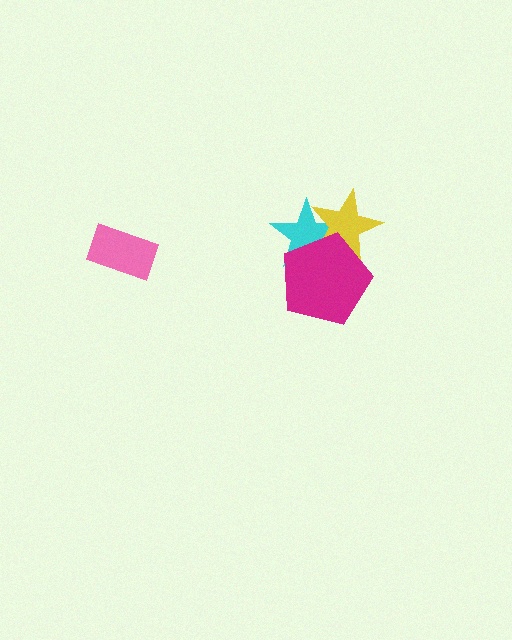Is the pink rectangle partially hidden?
No, no other shape covers it.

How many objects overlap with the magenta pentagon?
2 objects overlap with the magenta pentagon.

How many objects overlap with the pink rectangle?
0 objects overlap with the pink rectangle.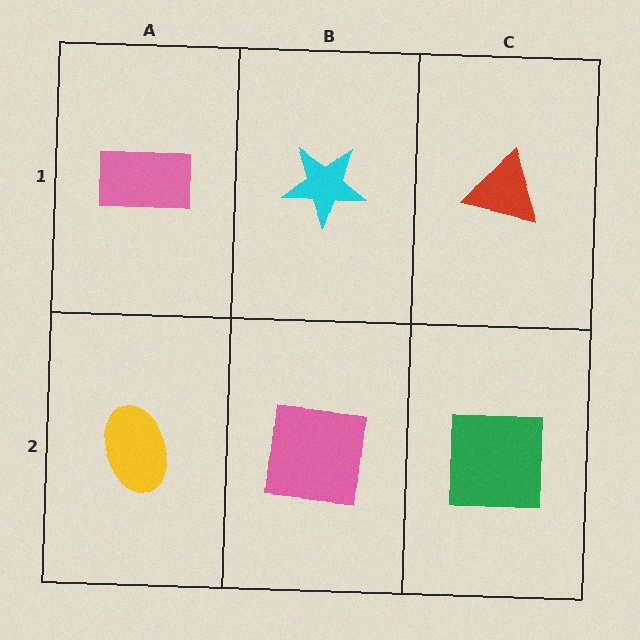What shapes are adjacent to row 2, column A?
A pink rectangle (row 1, column A), a pink square (row 2, column B).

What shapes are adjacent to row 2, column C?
A red triangle (row 1, column C), a pink square (row 2, column B).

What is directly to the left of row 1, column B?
A pink rectangle.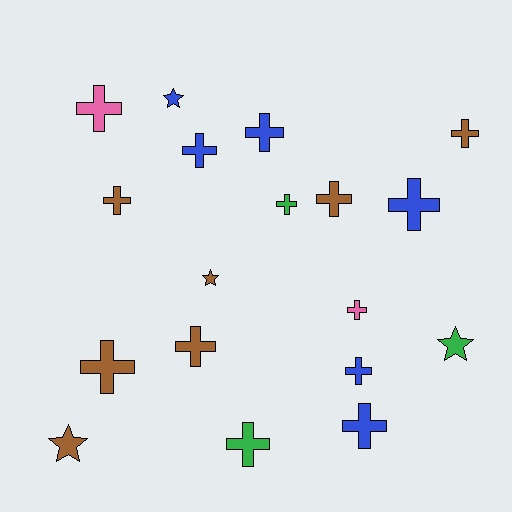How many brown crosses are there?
There are 5 brown crosses.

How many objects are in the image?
There are 18 objects.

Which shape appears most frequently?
Cross, with 14 objects.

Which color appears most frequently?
Brown, with 7 objects.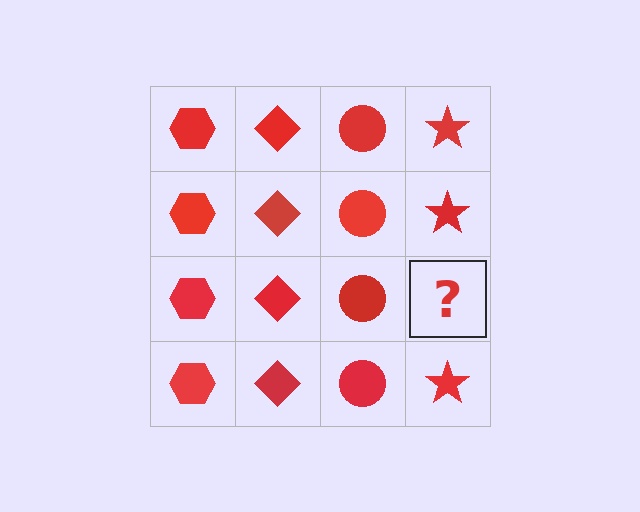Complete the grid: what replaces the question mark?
The question mark should be replaced with a red star.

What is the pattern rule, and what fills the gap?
The rule is that each column has a consistent shape. The gap should be filled with a red star.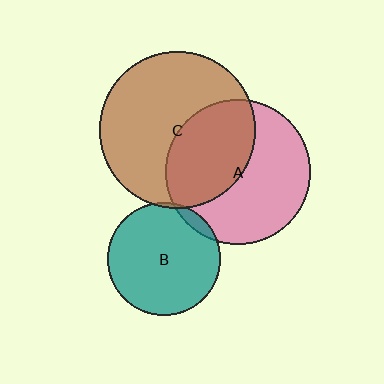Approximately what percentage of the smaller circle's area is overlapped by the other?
Approximately 45%.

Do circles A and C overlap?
Yes.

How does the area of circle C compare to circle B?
Approximately 1.9 times.